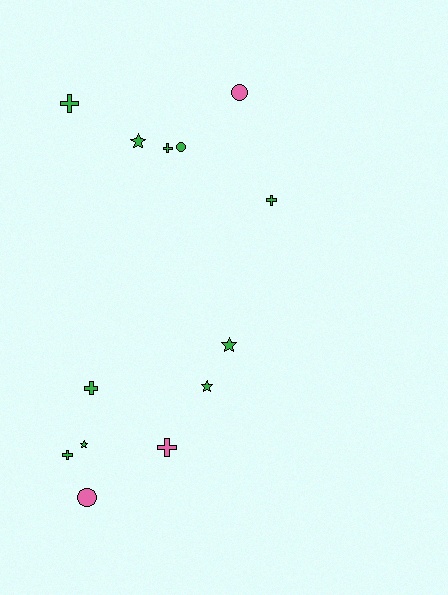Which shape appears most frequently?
Cross, with 6 objects.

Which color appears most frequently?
Green, with 10 objects.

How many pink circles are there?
There are 2 pink circles.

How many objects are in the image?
There are 13 objects.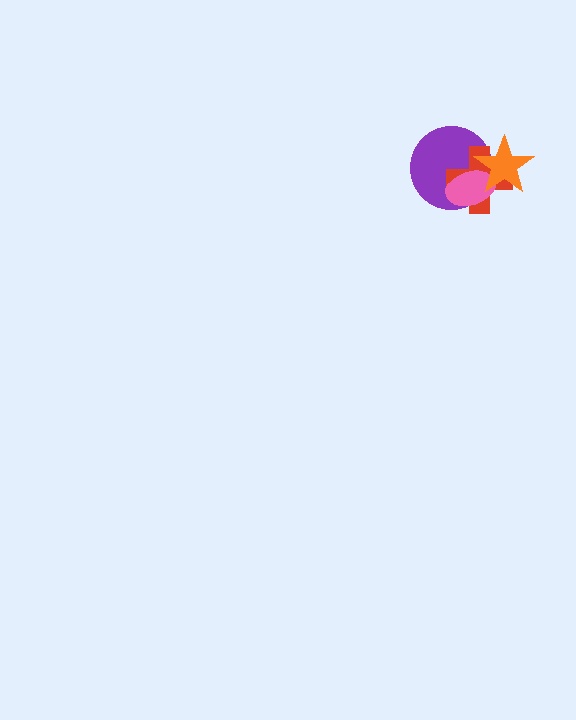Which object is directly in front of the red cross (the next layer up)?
The pink ellipse is directly in front of the red cross.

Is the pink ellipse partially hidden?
Yes, it is partially covered by another shape.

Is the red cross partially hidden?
Yes, it is partially covered by another shape.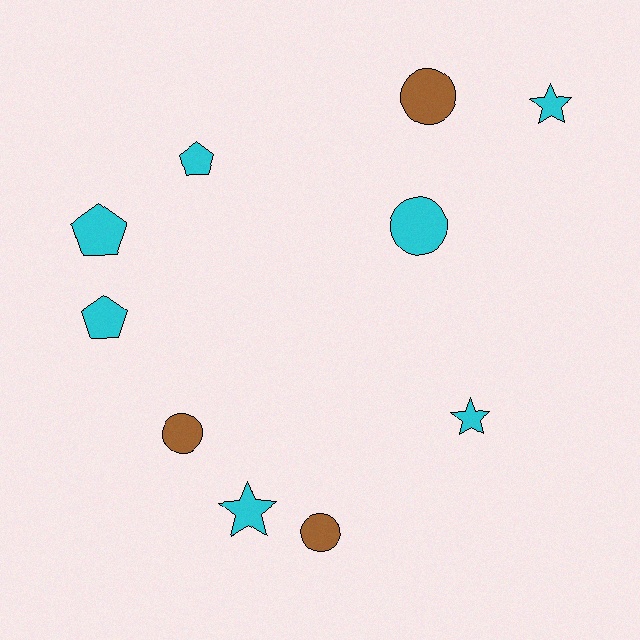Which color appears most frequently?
Cyan, with 7 objects.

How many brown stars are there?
There are no brown stars.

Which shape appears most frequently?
Circle, with 4 objects.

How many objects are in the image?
There are 10 objects.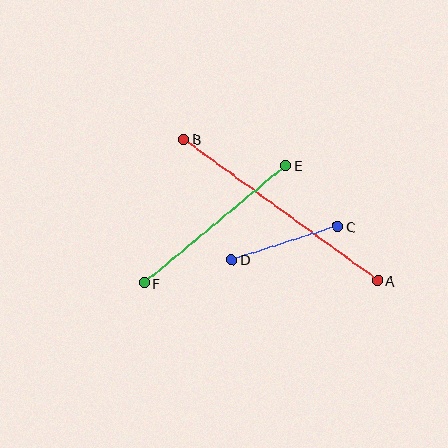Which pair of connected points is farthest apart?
Points A and B are farthest apart.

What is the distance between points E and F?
The distance is approximately 184 pixels.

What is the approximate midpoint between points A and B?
The midpoint is at approximately (281, 210) pixels.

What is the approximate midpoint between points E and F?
The midpoint is at approximately (215, 224) pixels.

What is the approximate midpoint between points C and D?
The midpoint is at approximately (285, 243) pixels.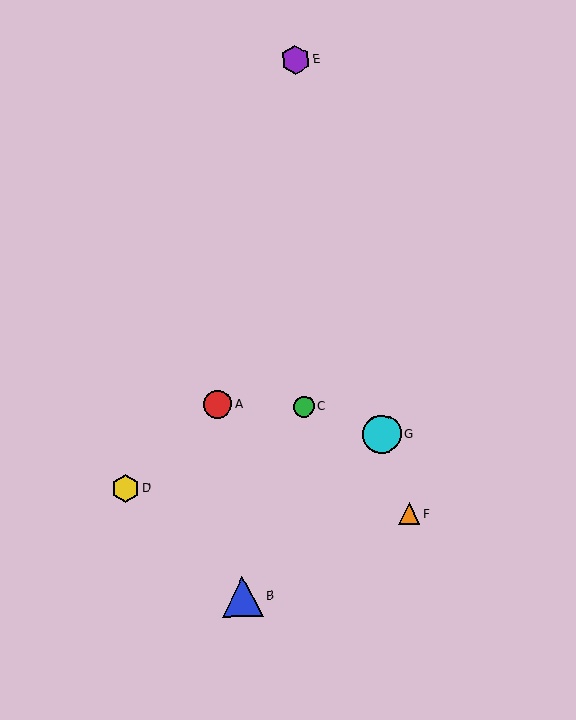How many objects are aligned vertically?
2 objects (C, E) are aligned vertically.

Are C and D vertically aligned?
No, C is at x≈304 and D is at x≈126.